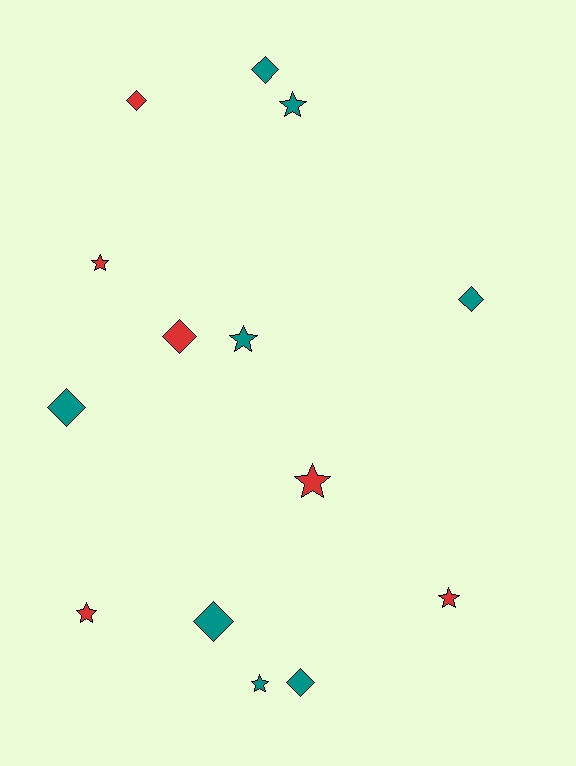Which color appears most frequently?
Teal, with 8 objects.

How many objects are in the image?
There are 14 objects.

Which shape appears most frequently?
Diamond, with 7 objects.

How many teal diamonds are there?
There are 5 teal diamonds.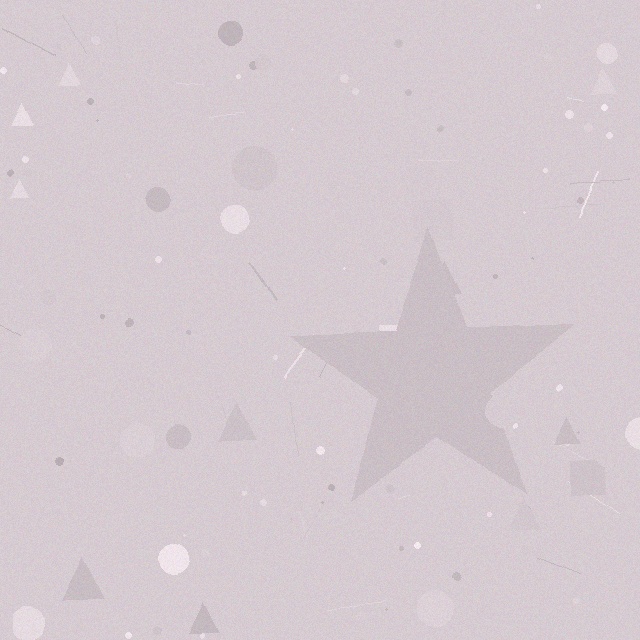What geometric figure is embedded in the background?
A star is embedded in the background.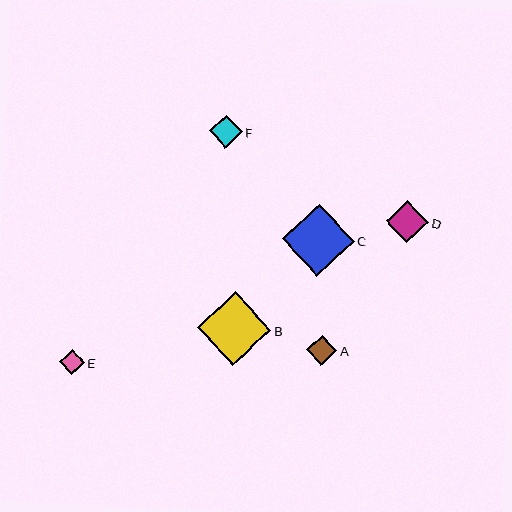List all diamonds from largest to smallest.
From largest to smallest: B, C, D, F, A, E.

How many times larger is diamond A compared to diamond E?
Diamond A is approximately 1.2 times the size of diamond E.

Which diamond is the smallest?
Diamond E is the smallest with a size of approximately 25 pixels.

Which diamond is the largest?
Diamond B is the largest with a size of approximately 73 pixels.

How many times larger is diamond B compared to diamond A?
Diamond B is approximately 2.4 times the size of diamond A.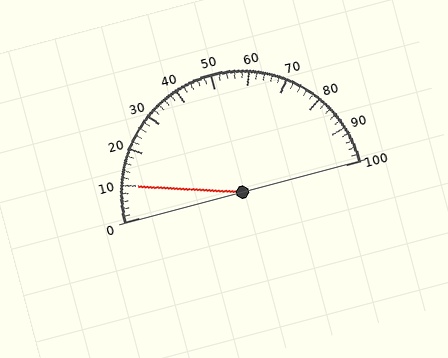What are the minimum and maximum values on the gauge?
The gauge ranges from 0 to 100.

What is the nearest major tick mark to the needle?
The nearest major tick mark is 10.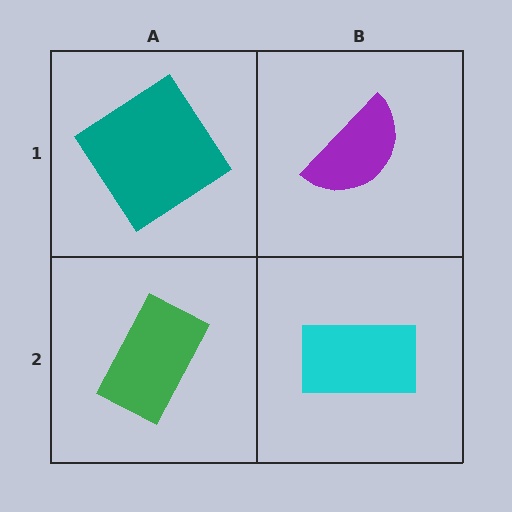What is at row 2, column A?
A green rectangle.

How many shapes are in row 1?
2 shapes.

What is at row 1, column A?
A teal diamond.